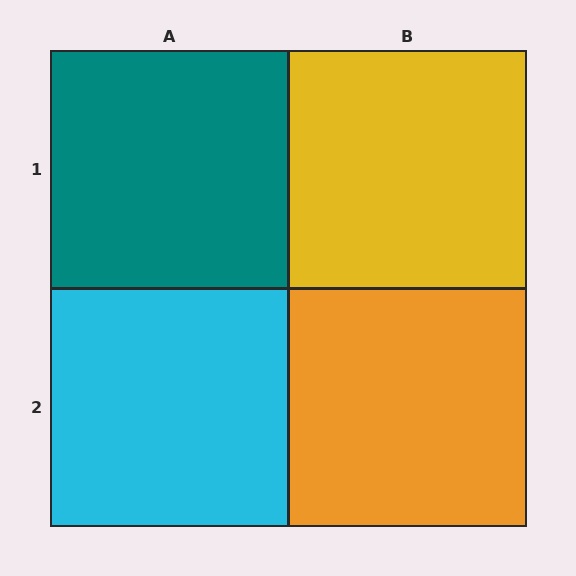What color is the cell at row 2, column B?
Orange.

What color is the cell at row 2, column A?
Cyan.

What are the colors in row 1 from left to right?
Teal, yellow.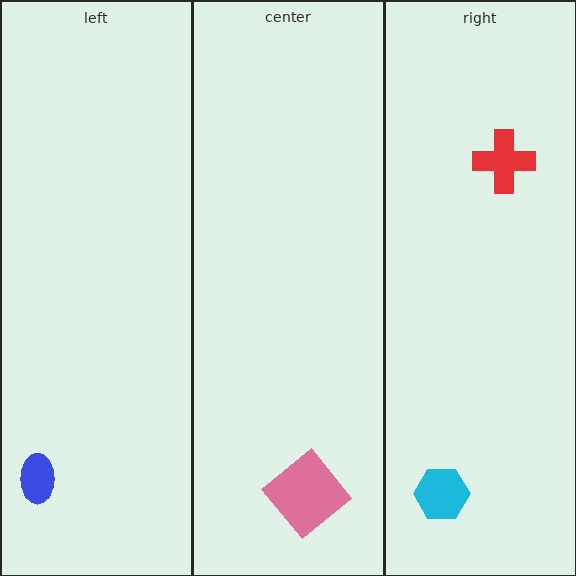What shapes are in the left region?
The blue ellipse.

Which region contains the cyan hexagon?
The right region.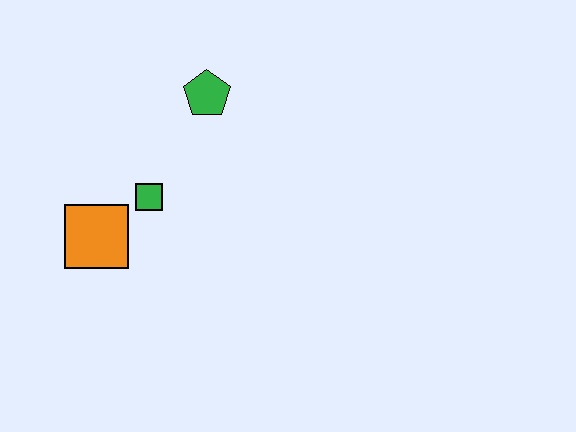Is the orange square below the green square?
Yes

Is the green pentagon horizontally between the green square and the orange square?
No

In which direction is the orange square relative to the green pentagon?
The orange square is below the green pentagon.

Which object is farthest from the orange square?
The green pentagon is farthest from the orange square.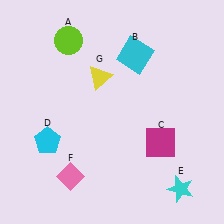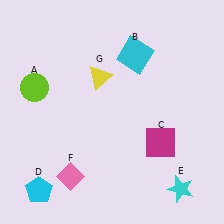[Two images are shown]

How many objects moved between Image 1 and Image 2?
2 objects moved between the two images.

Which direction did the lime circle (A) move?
The lime circle (A) moved down.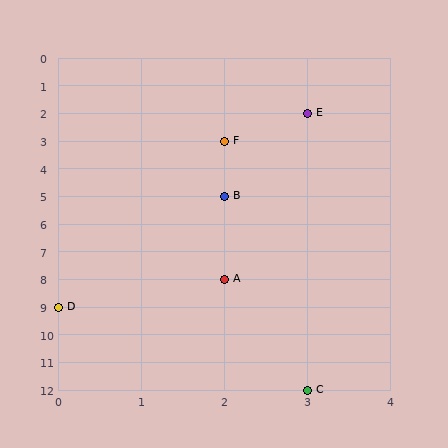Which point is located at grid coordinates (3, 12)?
Point C is at (3, 12).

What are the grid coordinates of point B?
Point B is at grid coordinates (2, 5).